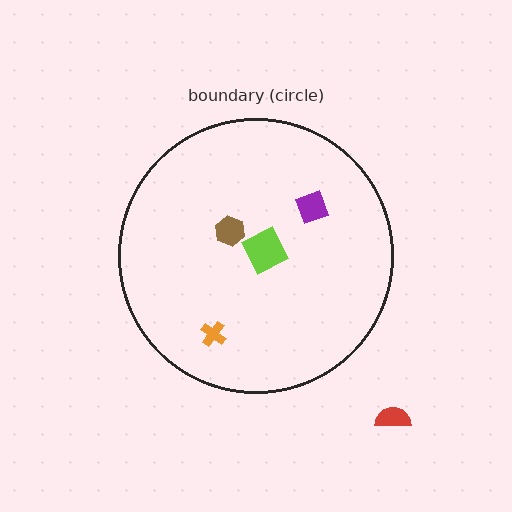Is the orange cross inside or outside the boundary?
Inside.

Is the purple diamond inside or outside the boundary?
Inside.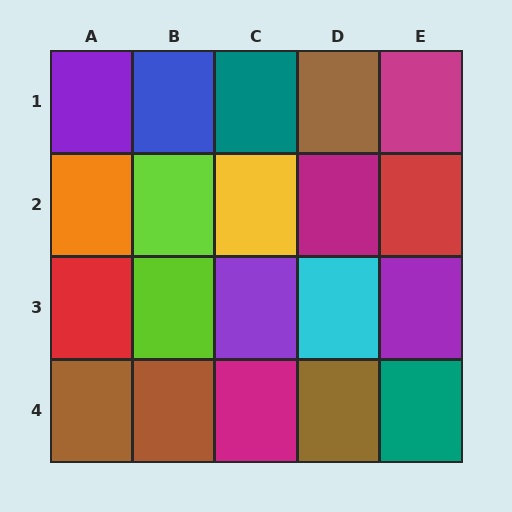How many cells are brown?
4 cells are brown.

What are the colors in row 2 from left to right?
Orange, lime, yellow, magenta, red.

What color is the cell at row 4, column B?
Brown.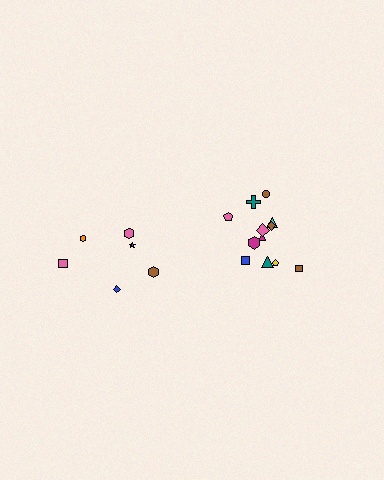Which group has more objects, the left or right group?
The right group.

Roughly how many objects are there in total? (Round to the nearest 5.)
Roughly 20 objects in total.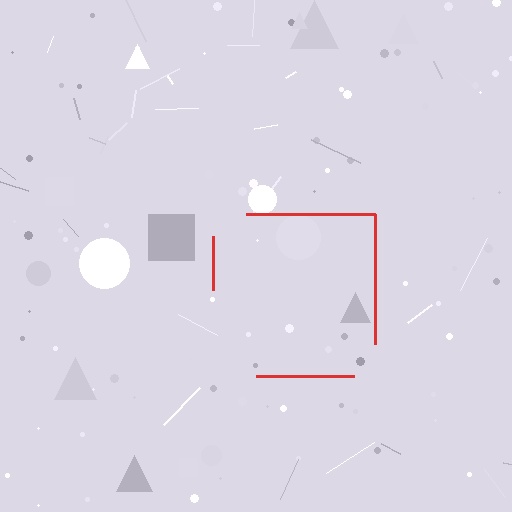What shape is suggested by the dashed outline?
The dashed outline suggests a square.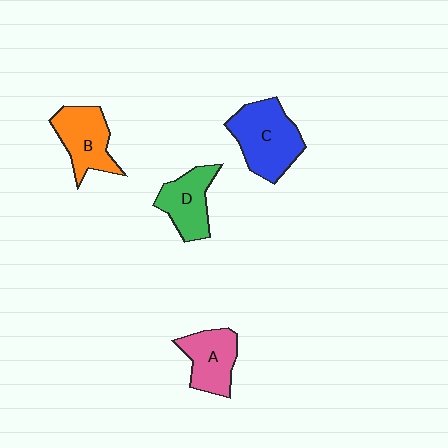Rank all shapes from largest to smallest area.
From largest to smallest: C (blue), B (orange), A (pink), D (green).